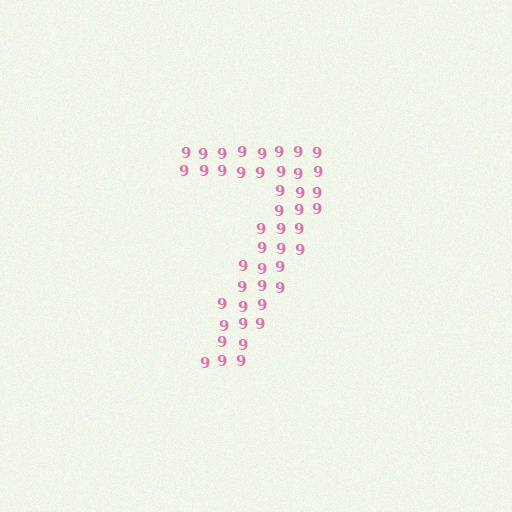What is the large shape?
The large shape is the digit 7.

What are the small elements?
The small elements are digit 9's.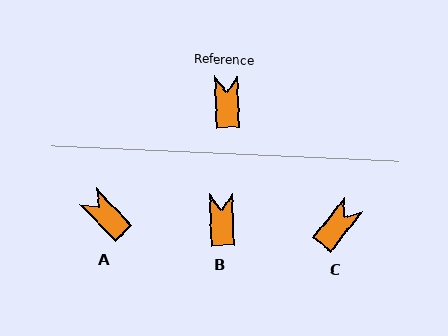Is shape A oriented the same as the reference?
No, it is off by about 42 degrees.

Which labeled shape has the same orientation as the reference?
B.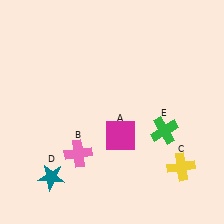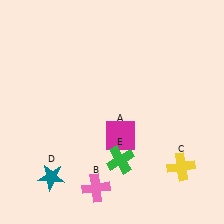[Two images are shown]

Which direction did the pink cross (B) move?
The pink cross (B) moved down.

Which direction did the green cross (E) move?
The green cross (E) moved left.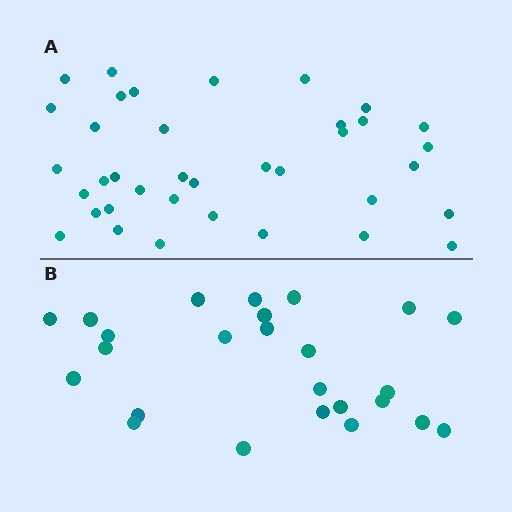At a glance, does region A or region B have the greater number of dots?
Region A (the top region) has more dots.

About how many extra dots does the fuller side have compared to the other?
Region A has roughly 12 or so more dots than region B.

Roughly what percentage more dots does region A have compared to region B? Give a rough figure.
About 50% more.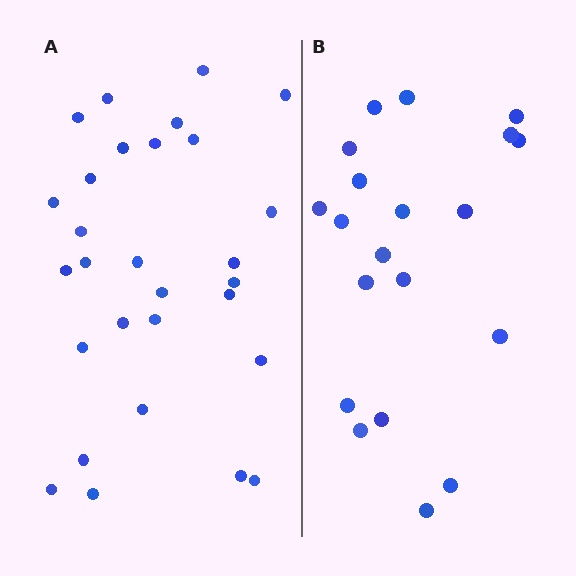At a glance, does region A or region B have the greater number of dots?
Region A (the left region) has more dots.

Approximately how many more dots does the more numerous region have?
Region A has roughly 8 or so more dots than region B.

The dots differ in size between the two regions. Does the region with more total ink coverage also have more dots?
No. Region B has more total ink coverage because its dots are larger, but region A actually contains more individual dots. Total area can be misleading — the number of items is what matters here.